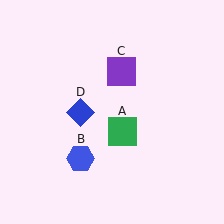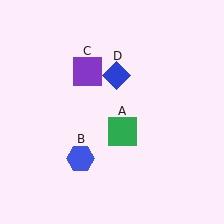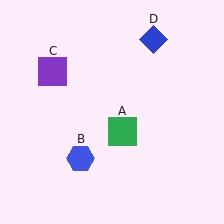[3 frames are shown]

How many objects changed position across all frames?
2 objects changed position: purple square (object C), blue diamond (object D).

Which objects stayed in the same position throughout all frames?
Green square (object A) and blue hexagon (object B) remained stationary.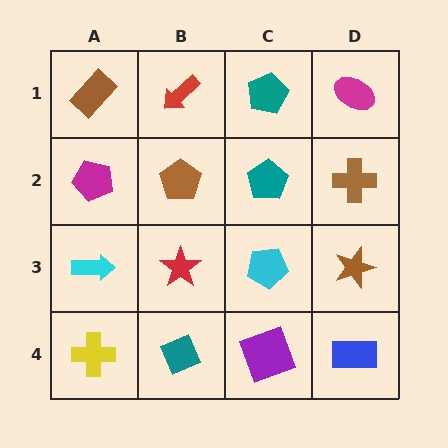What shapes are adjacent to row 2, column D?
A magenta ellipse (row 1, column D), a brown star (row 3, column D), a teal pentagon (row 2, column C).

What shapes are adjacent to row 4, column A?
A cyan arrow (row 3, column A), a teal diamond (row 4, column B).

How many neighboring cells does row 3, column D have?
3.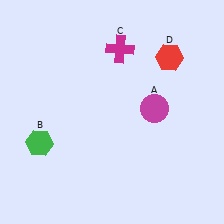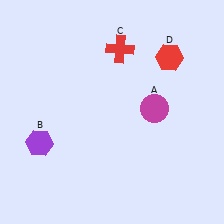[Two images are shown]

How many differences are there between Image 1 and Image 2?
There are 2 differences between the two images.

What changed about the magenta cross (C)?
In Image 1, C is magenta. In Image 2, it changed to red.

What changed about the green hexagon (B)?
In Image 1, B is green. In Image 2, it changed to purple.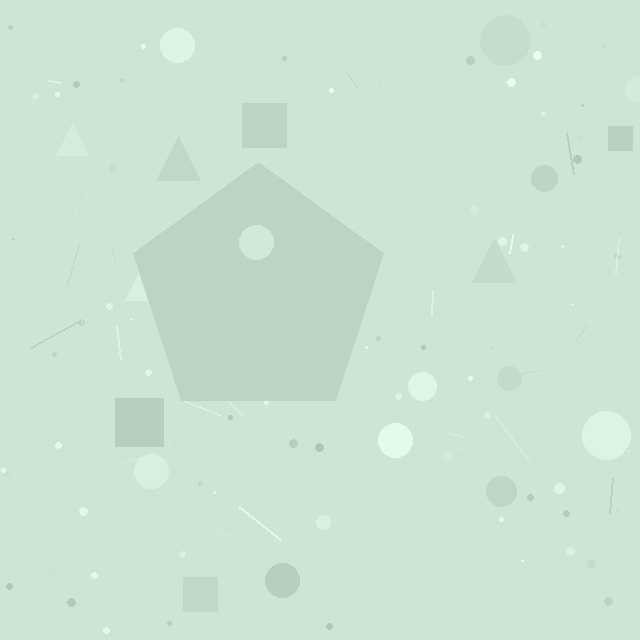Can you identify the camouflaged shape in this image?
The camouflaged shape is a pentagon.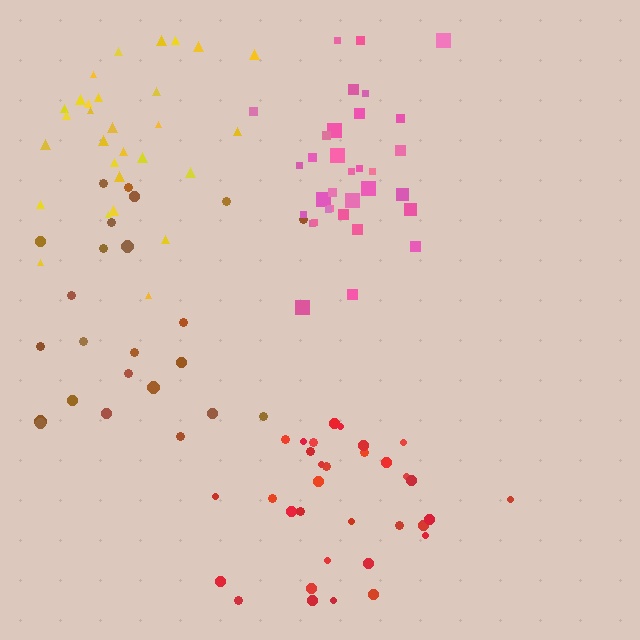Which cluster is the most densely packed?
Red.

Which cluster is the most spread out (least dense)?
Brown.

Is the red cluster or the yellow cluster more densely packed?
Red.